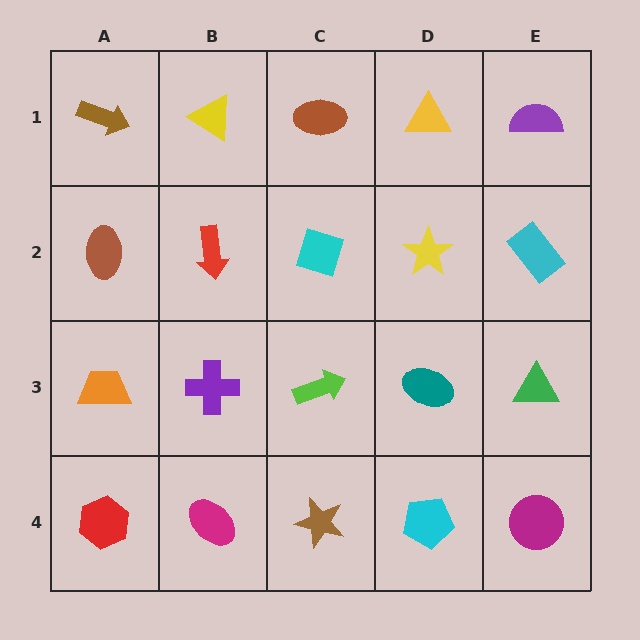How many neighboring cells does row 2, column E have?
3.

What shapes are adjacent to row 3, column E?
A cyan rectangle (row 2, column E), a magenta circle (row 4, column E), a teal ellipse (row 3, column D).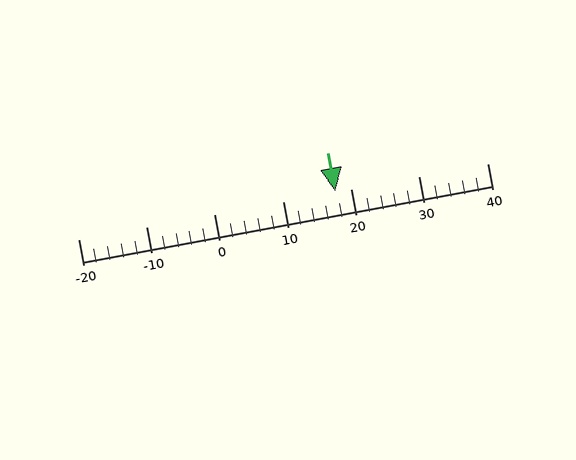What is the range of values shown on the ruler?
The ruler shows values from -20 to 40.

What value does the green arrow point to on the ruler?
The green arrow points to approximately 18.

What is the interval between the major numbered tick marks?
The major tick marks are spaced 10 units apart.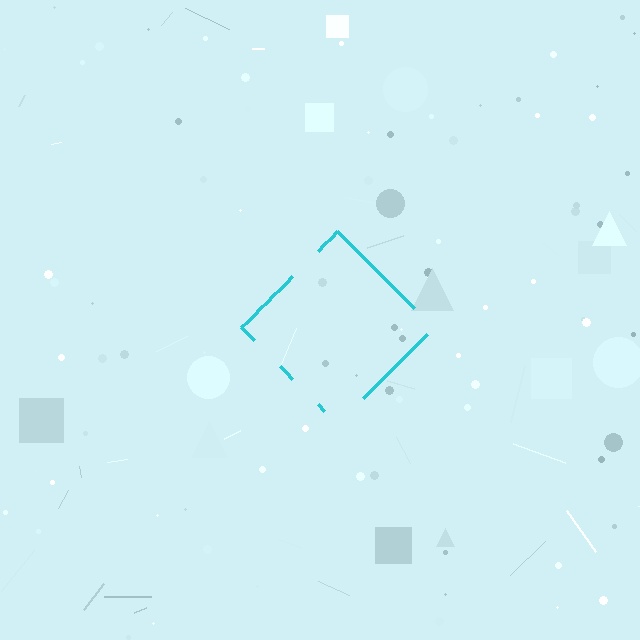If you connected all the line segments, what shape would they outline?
They would outline a diamond.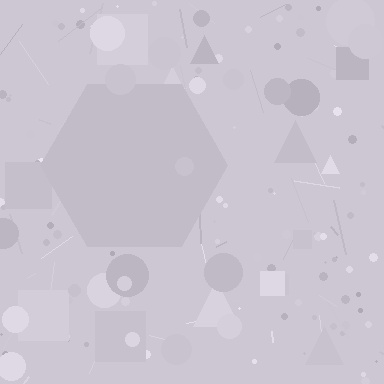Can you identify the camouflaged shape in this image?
The camouflaged shape is a hexagon.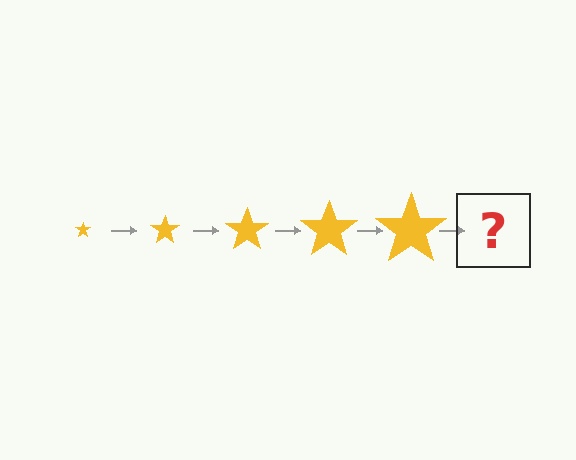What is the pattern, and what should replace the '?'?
The pattern is that the star gets progressively larger each step. The '?' should be a yellow star, larger than the previous one.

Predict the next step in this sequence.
The next step is a yellow star, larger than the previous one.